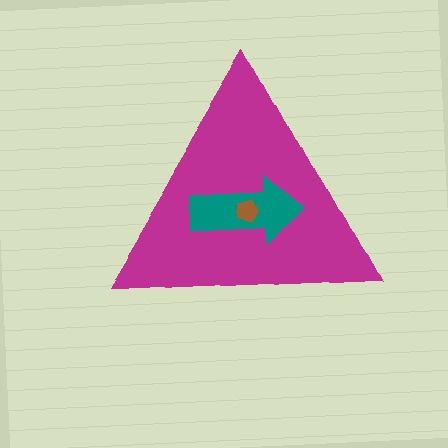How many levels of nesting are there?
3.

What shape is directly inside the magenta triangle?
The teal arrow.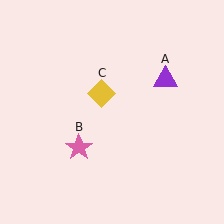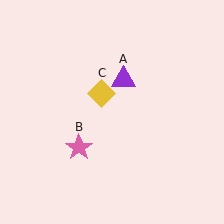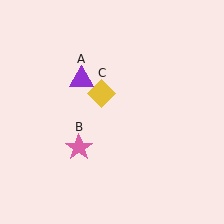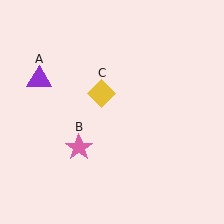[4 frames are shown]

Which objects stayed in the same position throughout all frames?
Pink star (object B) and yellow diamond (object C) remained stationary.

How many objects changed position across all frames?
1 object changed position: purple triangle (object A).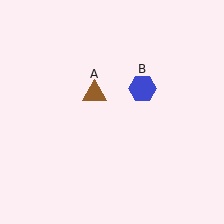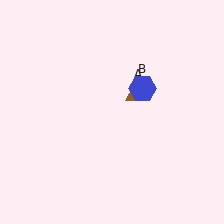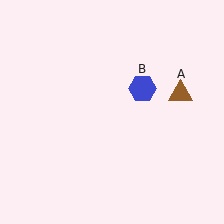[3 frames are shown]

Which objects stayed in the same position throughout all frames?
Blue hexagon (object B) remained stationary.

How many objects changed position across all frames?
1 object changed position: brown triangle (object A).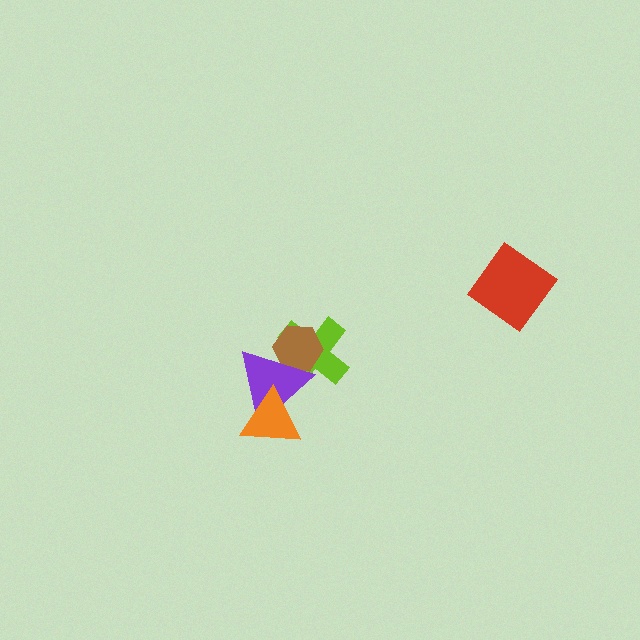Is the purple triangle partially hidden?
Yes, it is partially covered by another shape.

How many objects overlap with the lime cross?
2 objects overlap with the lime cross.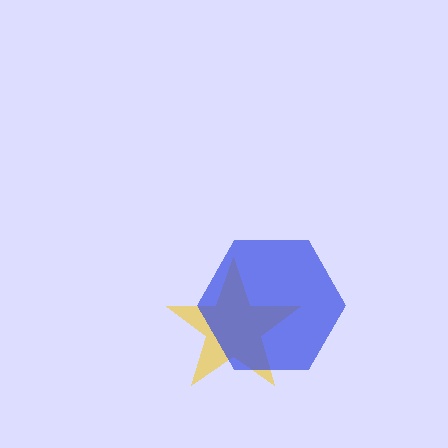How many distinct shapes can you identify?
There are 2 distinct shapes: a yellow star, a blue hexagon.